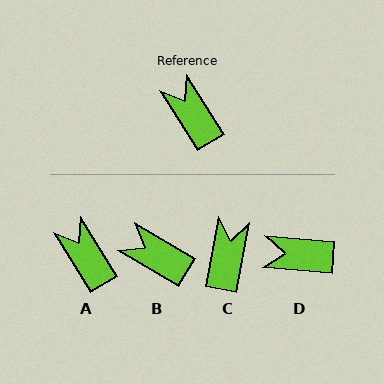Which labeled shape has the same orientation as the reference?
A.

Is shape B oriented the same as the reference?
No, it is off by about 27 degrees.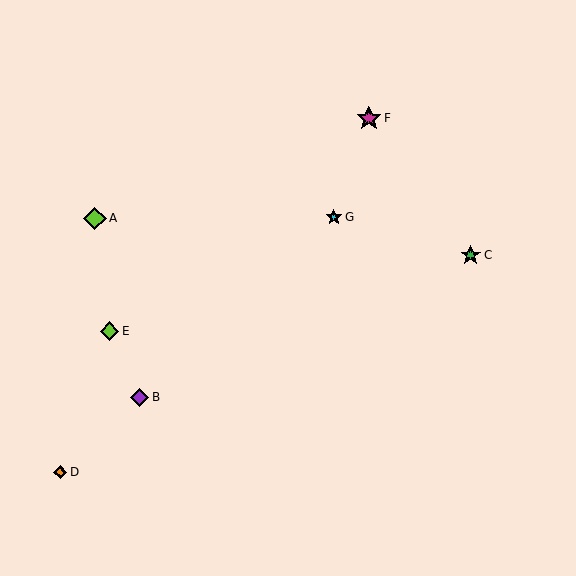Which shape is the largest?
The magenta star (labeled F) is the largest.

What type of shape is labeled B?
Shape B is a purple diamond.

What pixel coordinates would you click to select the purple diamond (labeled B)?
Click at (140, 397) to select the purple diamond B.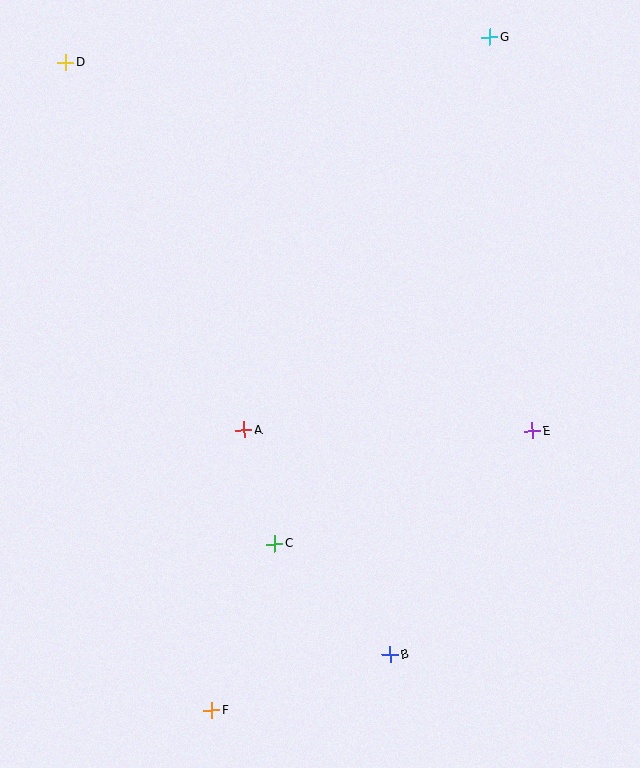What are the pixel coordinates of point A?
Point A is at (244, 430).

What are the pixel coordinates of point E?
Point E is at (532, 431).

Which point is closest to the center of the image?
Point A at (244, 430) is closest to the center.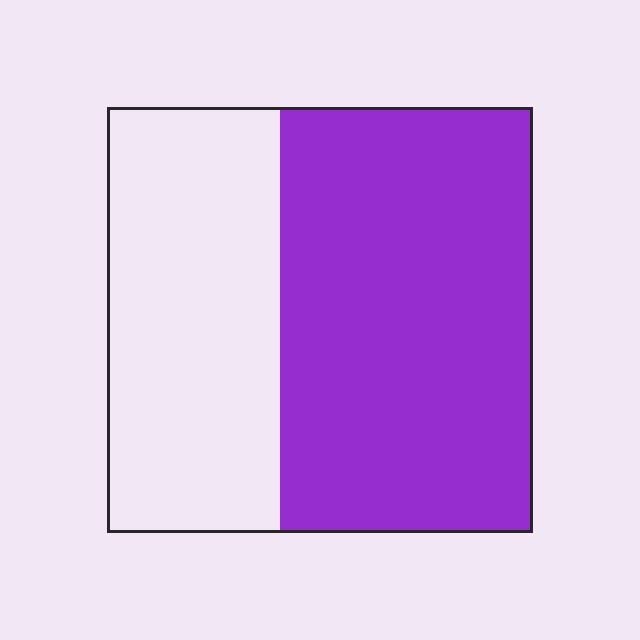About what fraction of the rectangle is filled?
About three fifths (3/5).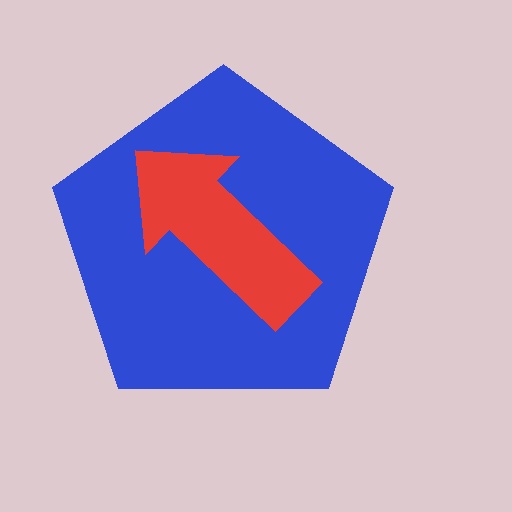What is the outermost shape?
The blue pentagon.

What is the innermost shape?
The red arrow.